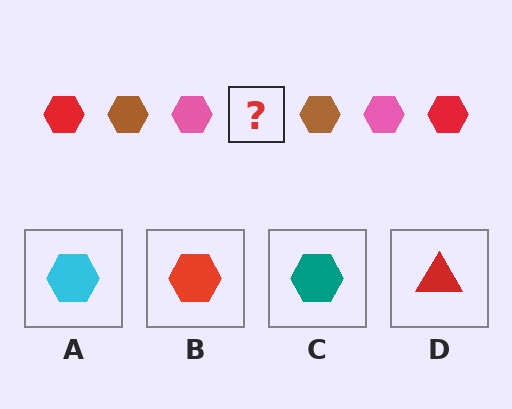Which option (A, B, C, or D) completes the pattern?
B.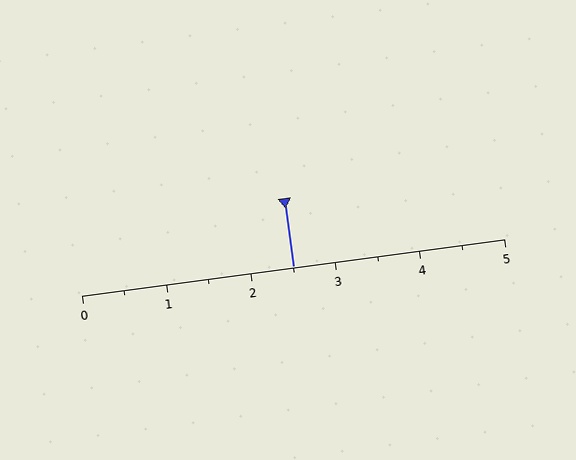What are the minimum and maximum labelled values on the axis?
The axis runs from 0 to 5.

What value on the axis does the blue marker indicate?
The marker indicates approximately 2.5.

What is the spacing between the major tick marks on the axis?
The major ticks are spaced 1 apart.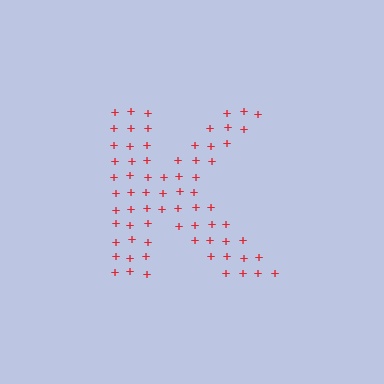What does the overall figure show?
The overall figure shows the letter K.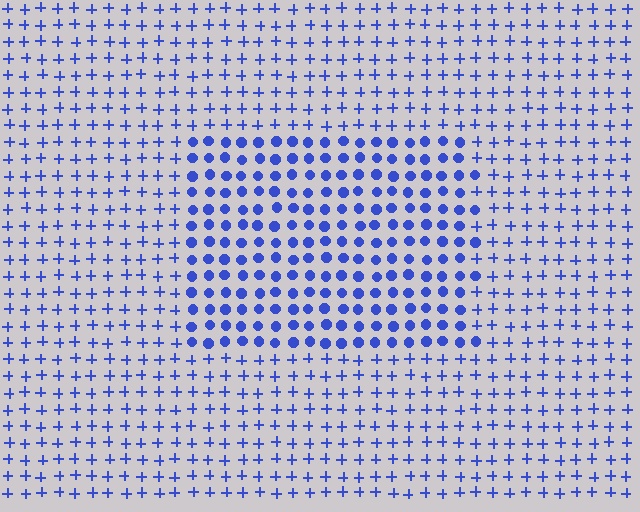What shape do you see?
I see a rectangle.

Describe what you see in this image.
The image is filled with small blue elements arranged in a uniform grid. A rectangle-shaped region contains circles, while the surrounding area contains plus signs. The boundary is defined purely by the change in element shape.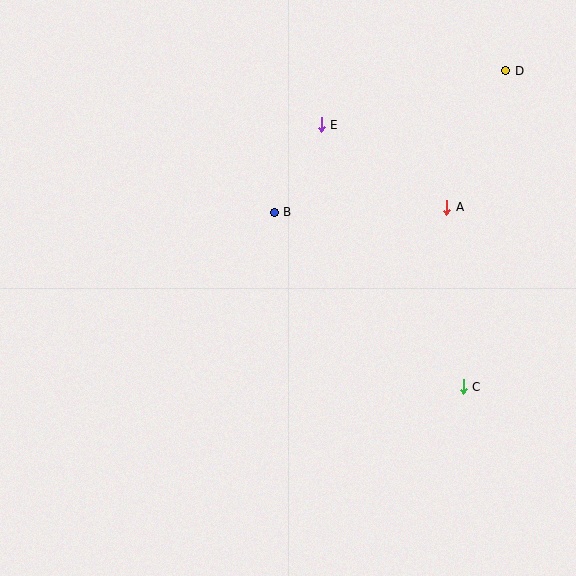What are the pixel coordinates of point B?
Point B is at (274, 212).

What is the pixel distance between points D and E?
The distance between D and E is 192 pixels.